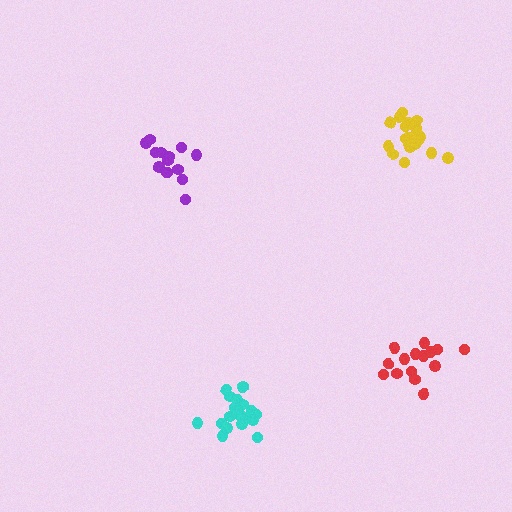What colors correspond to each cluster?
The clusters are colored: purple, yellow, red, cyan.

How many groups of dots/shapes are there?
There are 4 groups.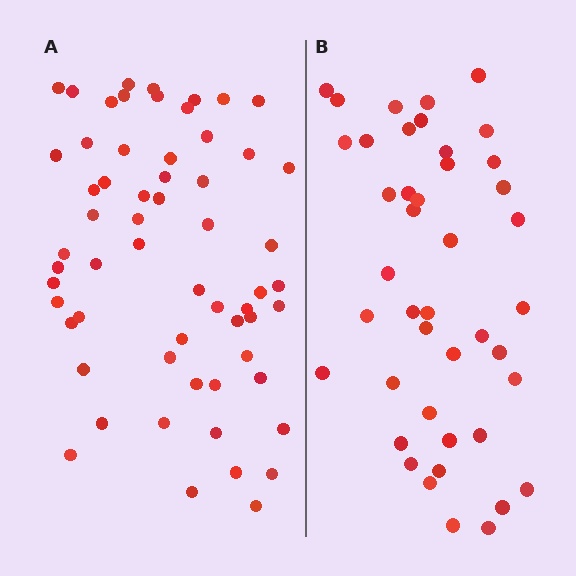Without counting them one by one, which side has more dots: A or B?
Region A (the left region) has more dots.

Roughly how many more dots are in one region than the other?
Region A has approximately 15 more dots than region B.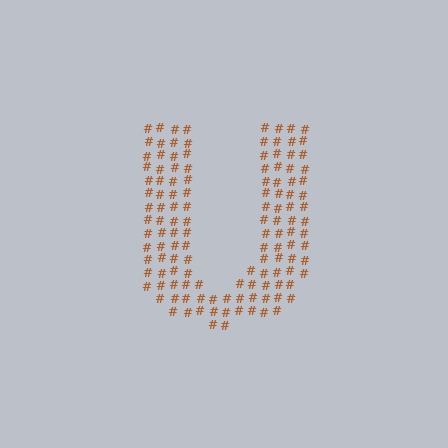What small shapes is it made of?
It is made of small hash symbols.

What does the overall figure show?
The overall figure shows the letter U.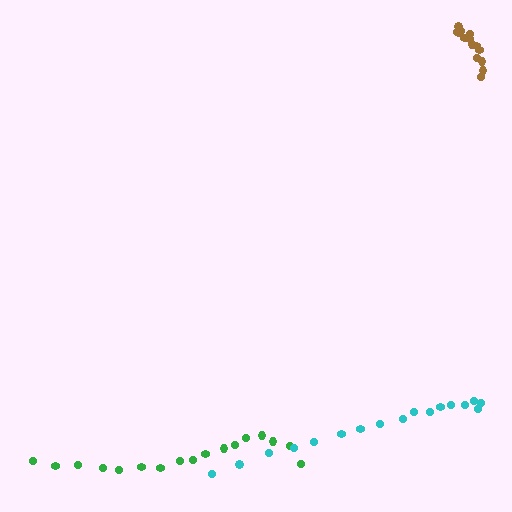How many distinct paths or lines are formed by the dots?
There are 3 distinct paths.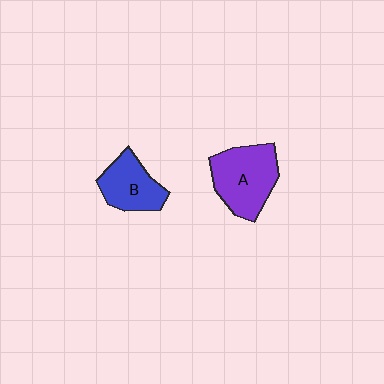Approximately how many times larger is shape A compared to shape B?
Approximately 1.4 times.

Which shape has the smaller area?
Shape B (blue).